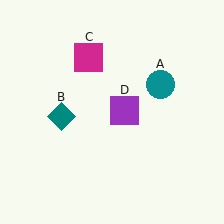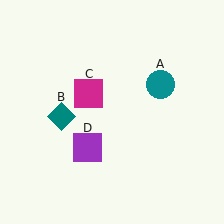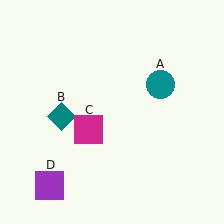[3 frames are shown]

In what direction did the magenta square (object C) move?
The magenta square (object C) moved down.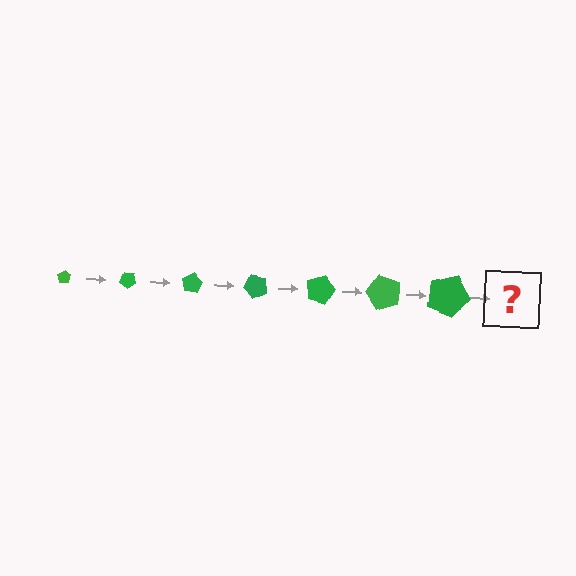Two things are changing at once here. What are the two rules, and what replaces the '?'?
The two rules are that the pentagon grows larger each step and it rotates 40 degrees each step. The '?' should be a pentagon, larger than the previous one and rotated 280 degrees from the start.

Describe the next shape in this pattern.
It should be a pentagon, larger than the previous one and rotated 280 degrees from the start.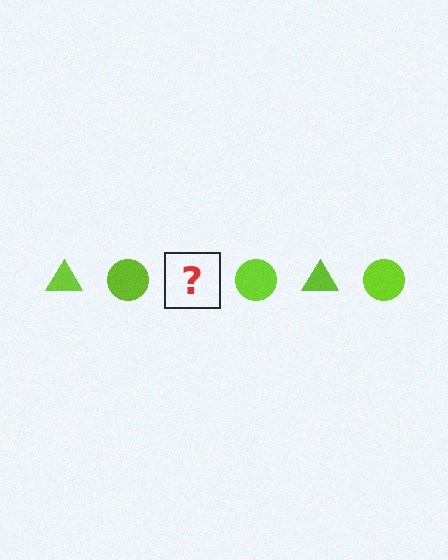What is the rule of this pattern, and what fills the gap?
The rule is that the pattern cycles through triangle, circle shapes in lime. The gap should be filled with a lime triangle.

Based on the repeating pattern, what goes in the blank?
The blank should be a lime triangle.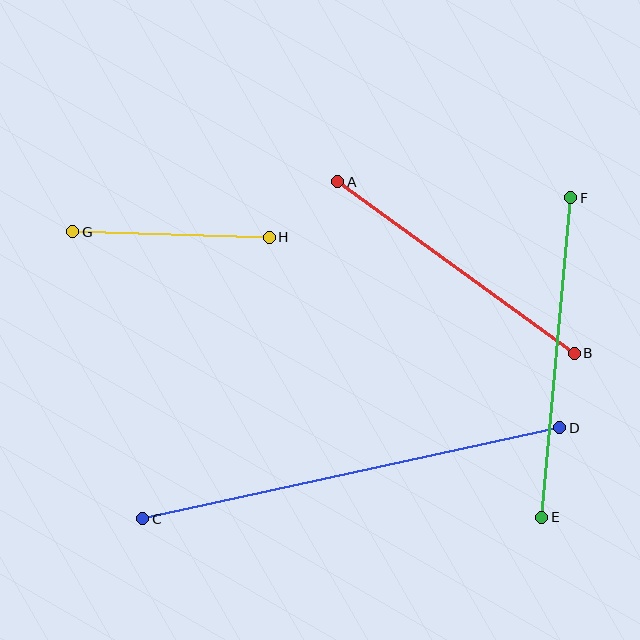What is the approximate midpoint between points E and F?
The midpoint is at approximately (556, 357) pixels.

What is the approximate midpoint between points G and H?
The midpoint is at approximately (171, 235) pixels.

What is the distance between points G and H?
The distance is approximately 196 pixels.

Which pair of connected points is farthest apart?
Points C and D are farthest apart.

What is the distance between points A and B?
The distance is approximately 292 pixels.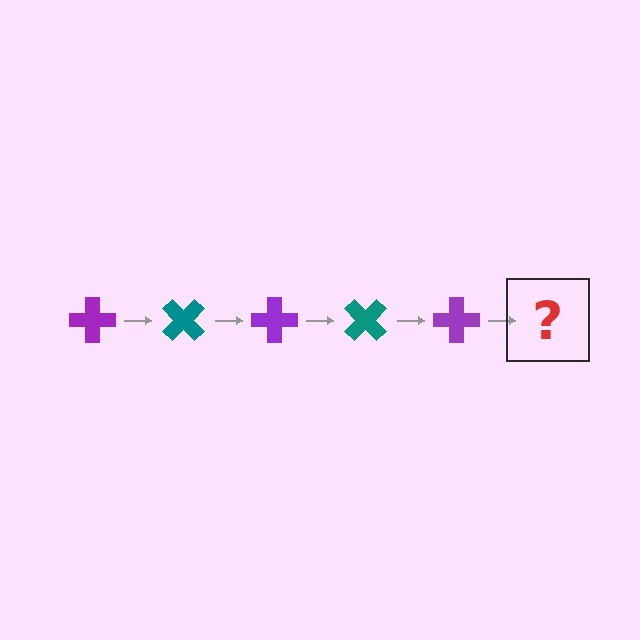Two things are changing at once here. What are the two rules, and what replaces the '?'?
The two rules are that it rotates 45 degrees each step and the color cycles through purple and teal. The '?' should be a teal cross, rotated 225 degrees from the start.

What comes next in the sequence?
The next element should be a teal cross, rotated 225 degrees from the start.